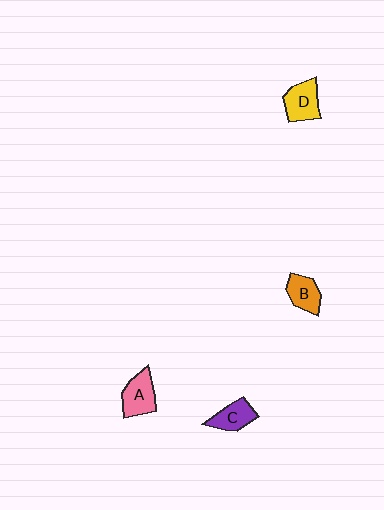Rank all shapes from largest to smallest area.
From largest to smallest: A (pink), D (yellow), C (purple), B (orange).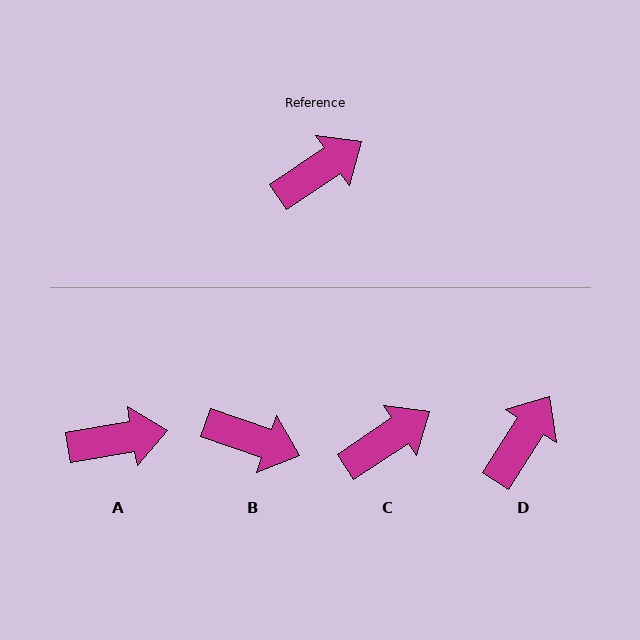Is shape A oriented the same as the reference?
No, it is off by about 24 degrees.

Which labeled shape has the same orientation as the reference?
C.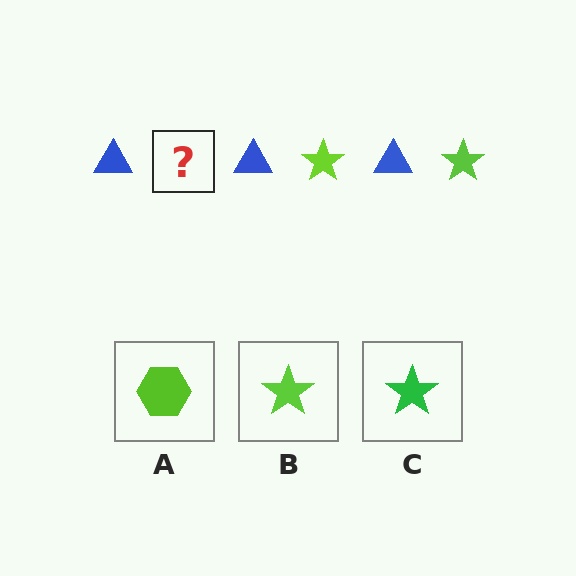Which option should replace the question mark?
Option B.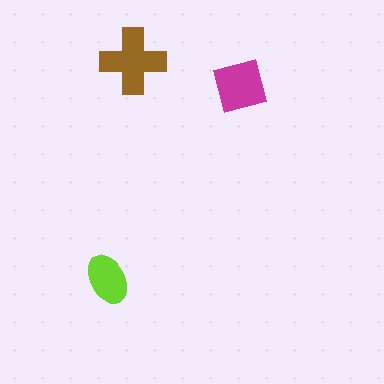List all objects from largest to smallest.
The brown cross, the magenta square, the lime ellipse.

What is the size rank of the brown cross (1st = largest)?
1st.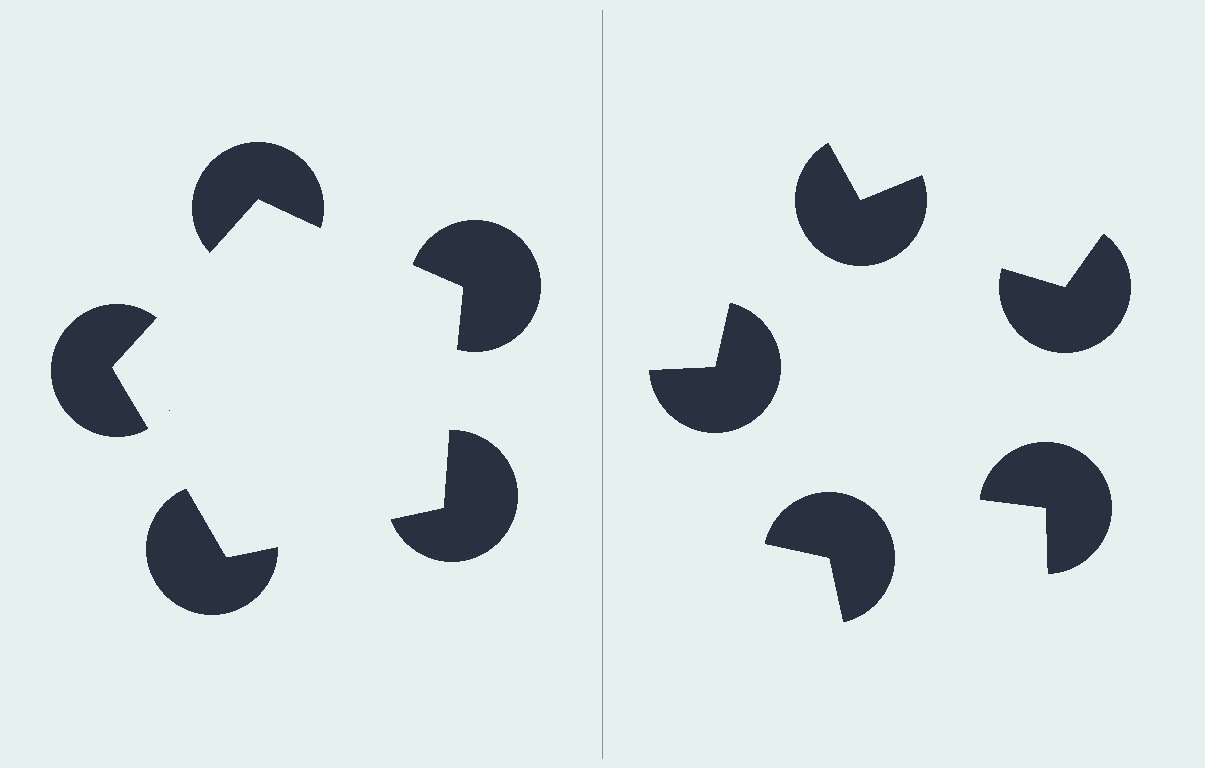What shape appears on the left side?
An illusory pentagon.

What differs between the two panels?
The pac-man discs are positioned identically on both sides; only the wedge orientations differ. On the left they align to a pentagon; on the right they are misaligned.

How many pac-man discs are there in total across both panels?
10 — 5 on each side.